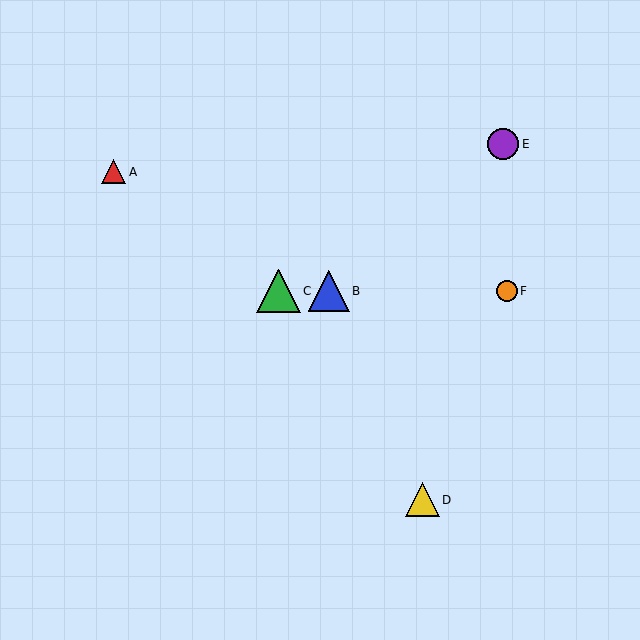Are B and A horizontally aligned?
No, B is at y≈291 and A is at y≈172.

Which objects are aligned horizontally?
Objects B, C, F are aligned horizontally.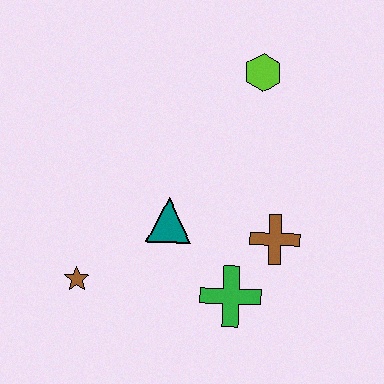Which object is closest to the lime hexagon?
The brown cross is closest to the lime hexagon.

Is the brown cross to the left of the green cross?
No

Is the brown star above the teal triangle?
No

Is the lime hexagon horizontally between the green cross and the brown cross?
Yes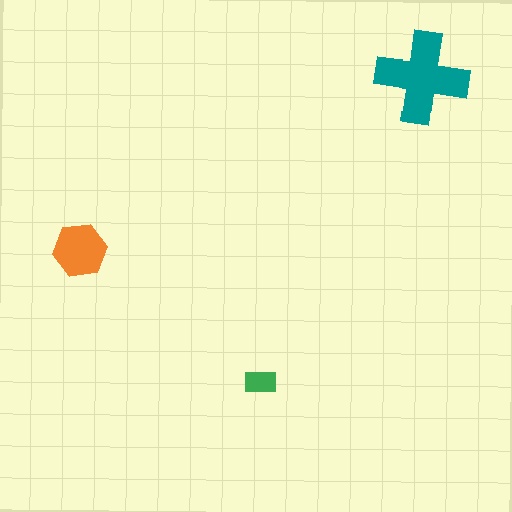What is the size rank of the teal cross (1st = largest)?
1st.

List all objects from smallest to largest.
The green rectangle, the orange hexagon, the teal cross.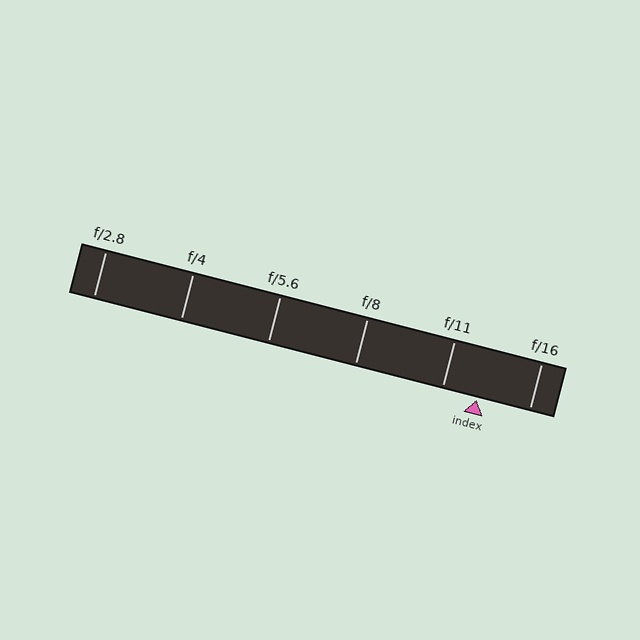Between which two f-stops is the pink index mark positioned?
The index mark is between f/11 and f/16.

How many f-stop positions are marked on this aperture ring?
There are 6 f-stop positions marked.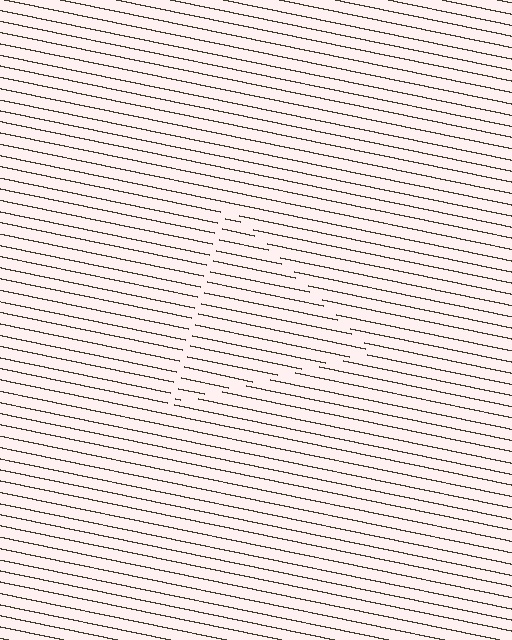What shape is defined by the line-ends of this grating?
An illusory triangle. The interior of the shape contains the same grating, shifted by half a period — the contour is defined by the phase discontinuity where line-ends from the inner and outer gratings abut.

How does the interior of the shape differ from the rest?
The interior of the shape contains the same grating, shifted by half a period — the contour is defined by the phase discontinuity where line-ends from the inner and outer gratings abut.